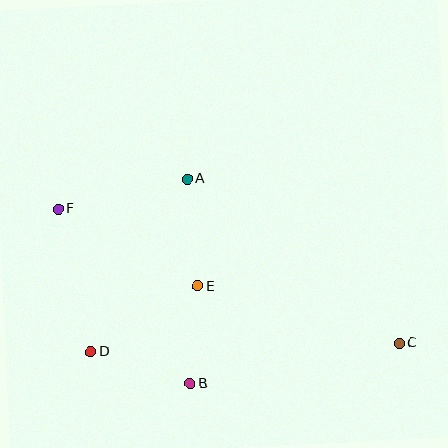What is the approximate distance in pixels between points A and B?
The distance between A and B is approximately 204 pixels.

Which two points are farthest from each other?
Points C and F are farthest from each other.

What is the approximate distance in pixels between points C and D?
The distance between C and D is approximately 308 pixels.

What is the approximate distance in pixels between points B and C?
The distance between B and C is approximately 212 pixels.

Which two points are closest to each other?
Points B and E are closest to each other.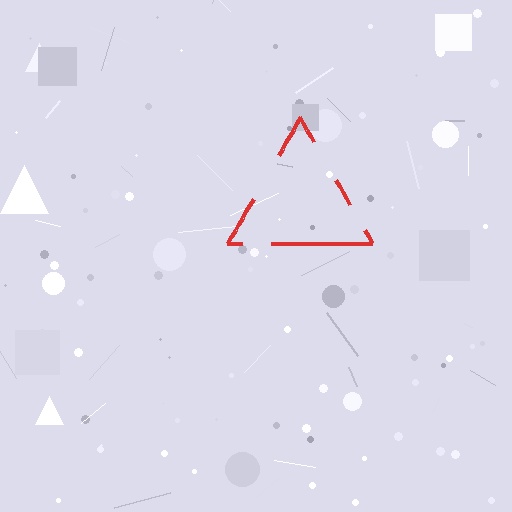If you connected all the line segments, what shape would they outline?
They would outline a triangle.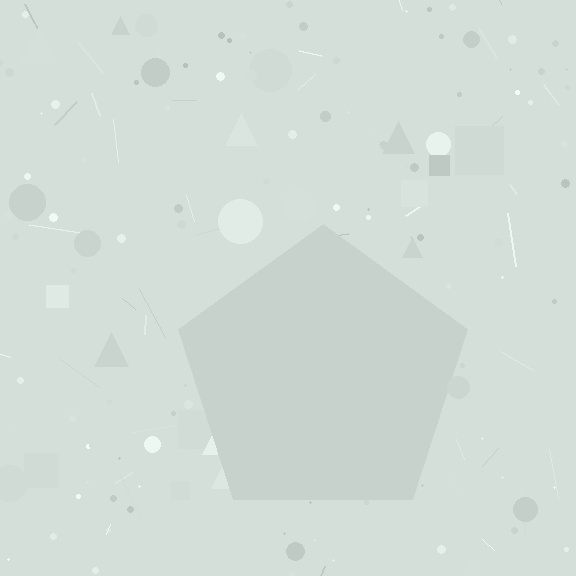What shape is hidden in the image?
A pentagon is hidden in the image.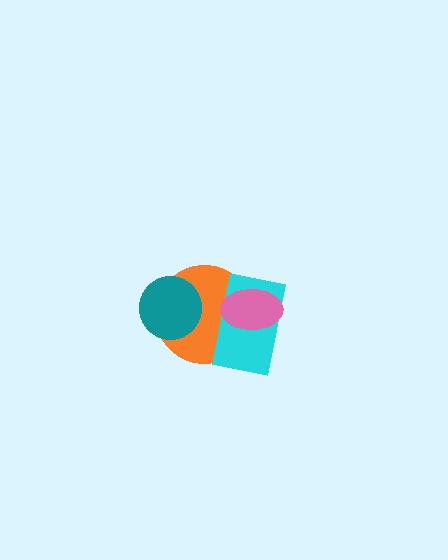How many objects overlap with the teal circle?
1 object overlaps with the teal circle.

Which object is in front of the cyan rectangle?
The pink ellipse is in front of the cyan rectangle.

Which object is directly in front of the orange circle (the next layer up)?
The teal circle is directly in front of the orange circle.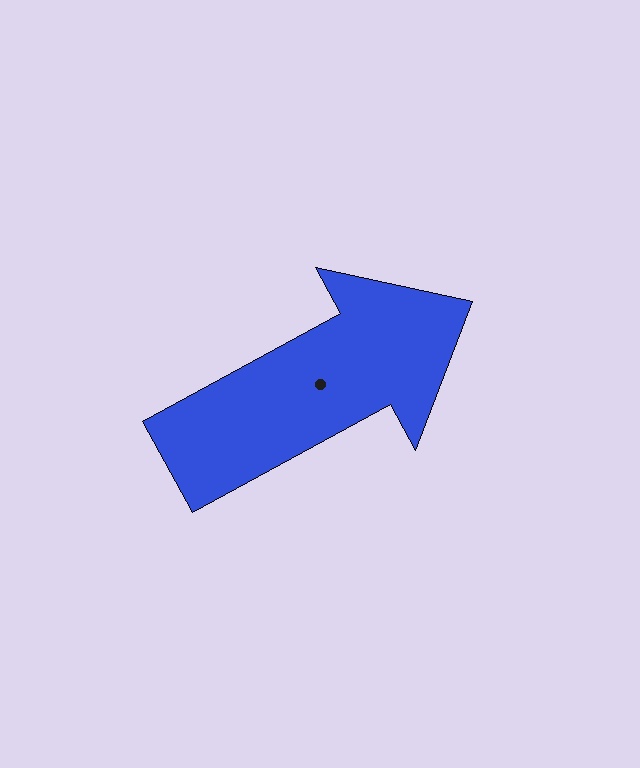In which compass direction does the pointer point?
Northeast.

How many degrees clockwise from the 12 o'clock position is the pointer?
Approximately 61 degrees.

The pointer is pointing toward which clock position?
Roughly 2 o'clock.